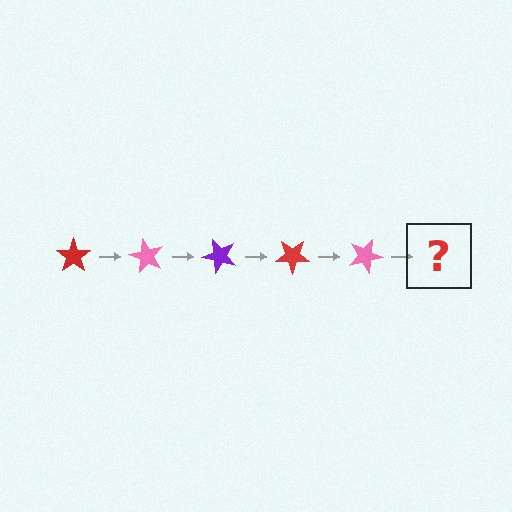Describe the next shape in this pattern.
It should be a purple star, rotated 300 degrees from the start.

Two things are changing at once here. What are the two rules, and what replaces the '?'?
The two rules are that it rotates 60 degrees each step and the color cycles through red, pink, and purple. The '?' should be a purple star, rotated 300 degrees from the start.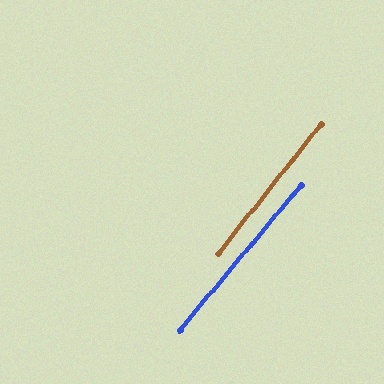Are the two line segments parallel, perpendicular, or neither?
Parallel — their directions differ by only 1.6°.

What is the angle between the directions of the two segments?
Approximately 2 degrees.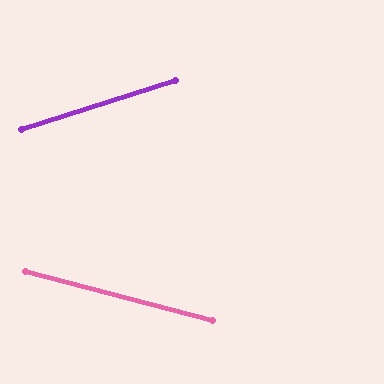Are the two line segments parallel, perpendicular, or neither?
Neither parallel nor perpendicular — they differ by about 33°.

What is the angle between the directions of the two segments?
Approximately 33 degrees.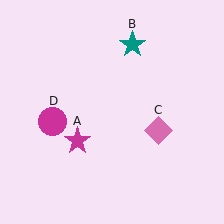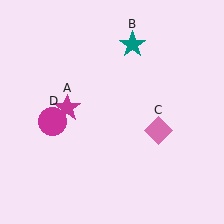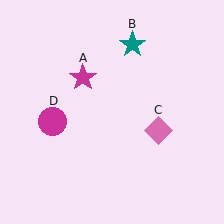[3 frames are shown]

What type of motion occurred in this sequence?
The magenta star (object A) rotated clockwise around the center of the scene.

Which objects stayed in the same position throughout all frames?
Teal star (object B) and pink diamond (object C) and magenta circle (object D) remained stationary.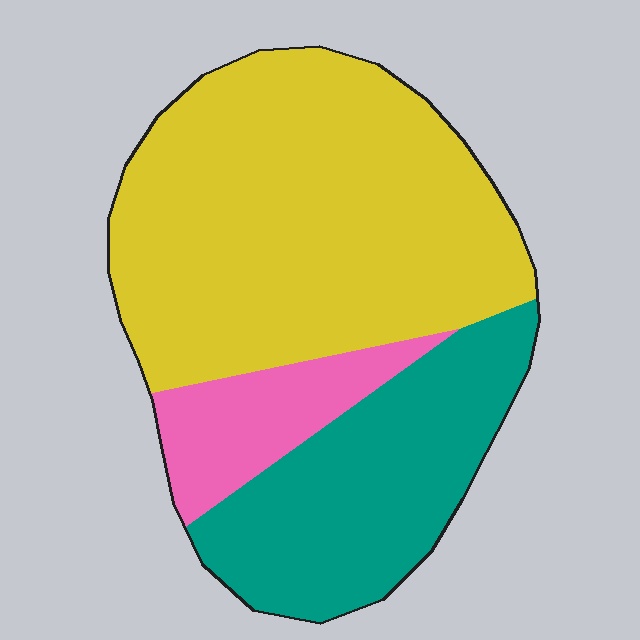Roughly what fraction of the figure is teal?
Teal covers roughly 30% of the figure.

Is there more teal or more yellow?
Yellow.